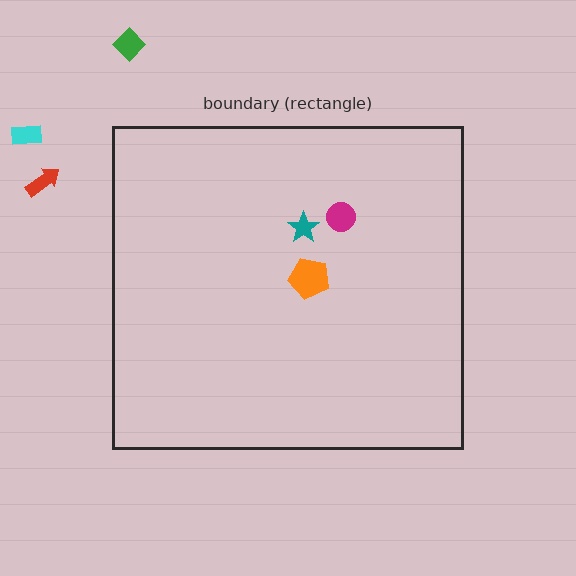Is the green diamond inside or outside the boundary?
Outside.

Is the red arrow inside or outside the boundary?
Outside.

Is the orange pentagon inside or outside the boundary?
Inside.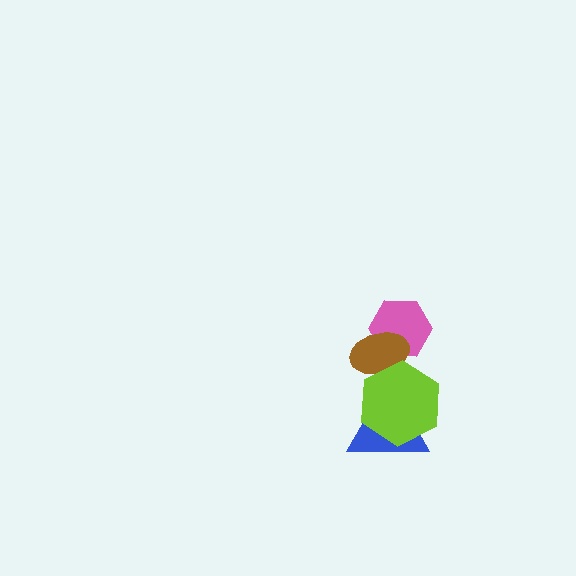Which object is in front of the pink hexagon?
The brown ellipse is in front of the pink hexagon.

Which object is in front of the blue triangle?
The lime hexagon is in front of the blue triangle.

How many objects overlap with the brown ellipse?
2 objects overlap with the brown ellipse.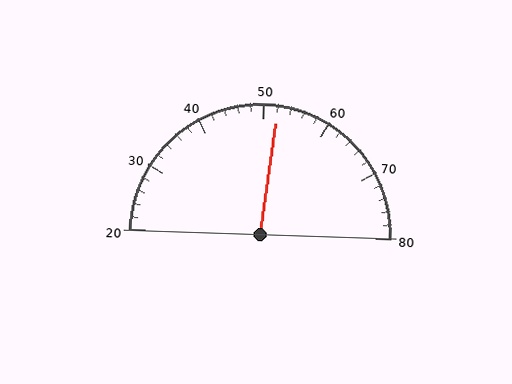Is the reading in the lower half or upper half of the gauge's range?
The reading is in the upper half of the range (20 to 80).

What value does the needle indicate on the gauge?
The needle indicates approximately 52.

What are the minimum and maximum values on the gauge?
The gauge ranges from 20 to 80.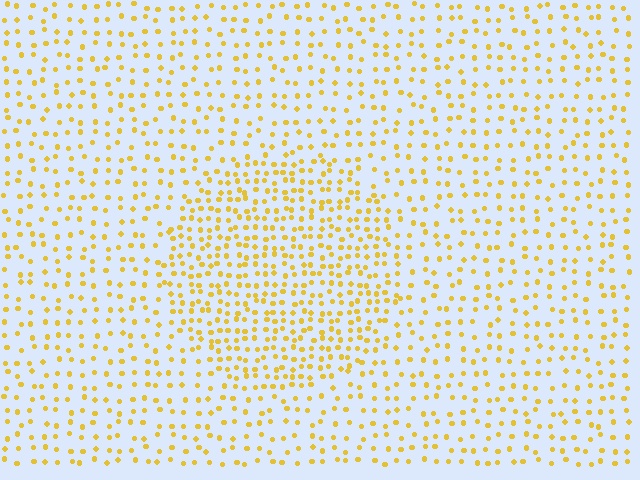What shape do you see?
I see a circle.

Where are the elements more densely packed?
The elements are more densely packed inside the circle boundary.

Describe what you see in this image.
The image contains small yellow elements arranged at two different densities. A circle-shaped region is visible where the elements are more densely packed than the surrounding area.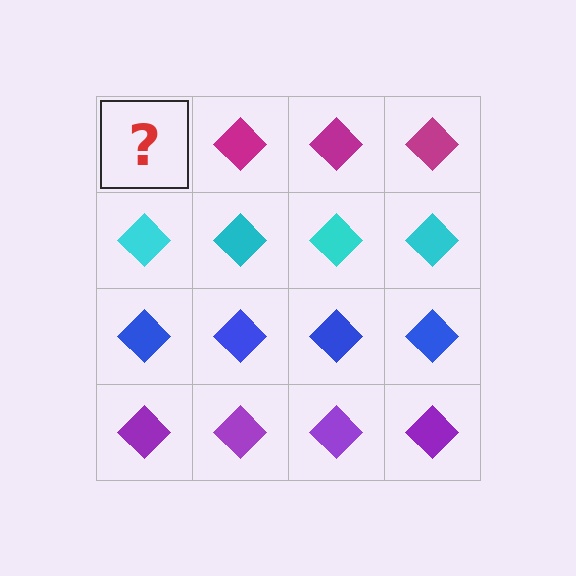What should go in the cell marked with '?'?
The missing cell should contain a magenta diamond.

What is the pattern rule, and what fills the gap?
The rule is that each row has a consistent color. The gap should be filled with a magenta diamond.